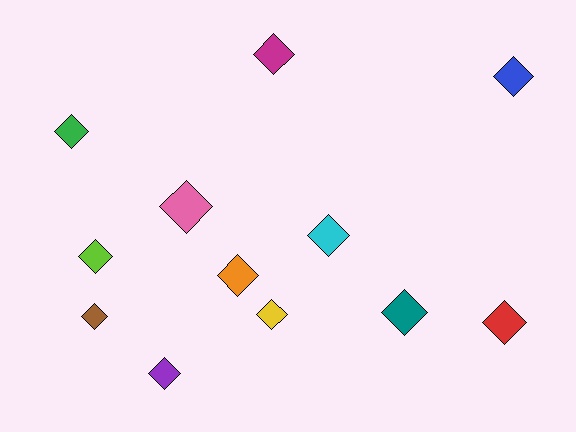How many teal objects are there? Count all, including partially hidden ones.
There is 1 teal object.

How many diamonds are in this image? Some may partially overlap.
There are 12 diamonds.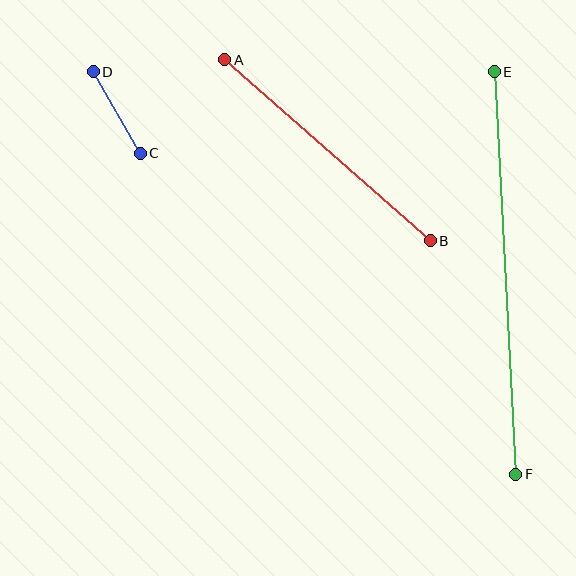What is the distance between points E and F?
The distance is approximately 403 pixels.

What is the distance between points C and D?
The distance is approximately 94 pixels.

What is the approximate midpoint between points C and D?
The midpoint is at approximately (117, 113) pixels.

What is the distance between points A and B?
The distance is approximately 274 pixels.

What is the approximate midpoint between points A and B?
The midpoint is at approximately (328, 150) pixels.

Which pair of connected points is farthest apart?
Points E and F are farthest apart.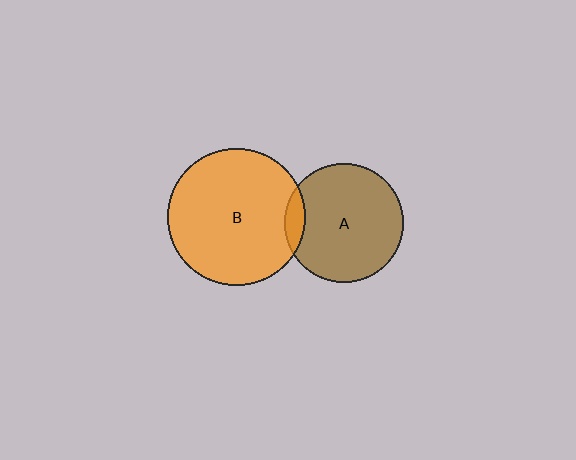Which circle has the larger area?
Circle B (orange).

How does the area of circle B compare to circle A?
Approximately 1.3 times.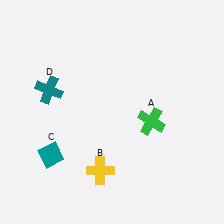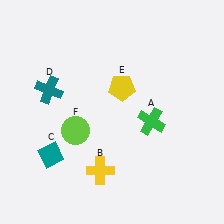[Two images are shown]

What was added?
A yellow pentagon (E), a lime circle (F) were added in Image 2.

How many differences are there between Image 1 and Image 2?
There are 2 differences between the two images.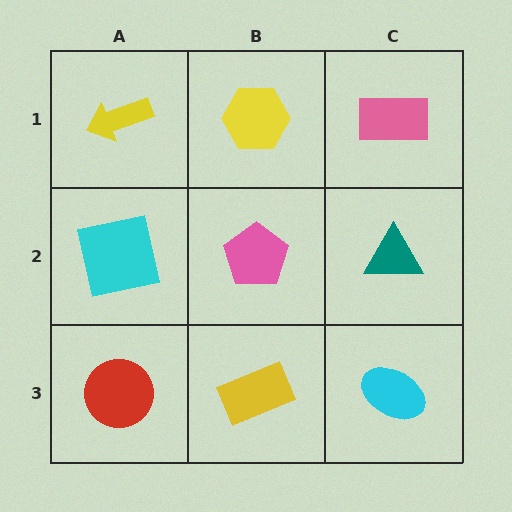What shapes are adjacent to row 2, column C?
A pink rectangle (row 1, column C), a cyan ellipse (row 3, column C), a pink pentagon (row 2, column B).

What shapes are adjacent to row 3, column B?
A pink pentagon (row 2, column B), a red circle (row 3, column A), a cyan ellipse (row 3, column C).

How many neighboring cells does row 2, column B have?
4.